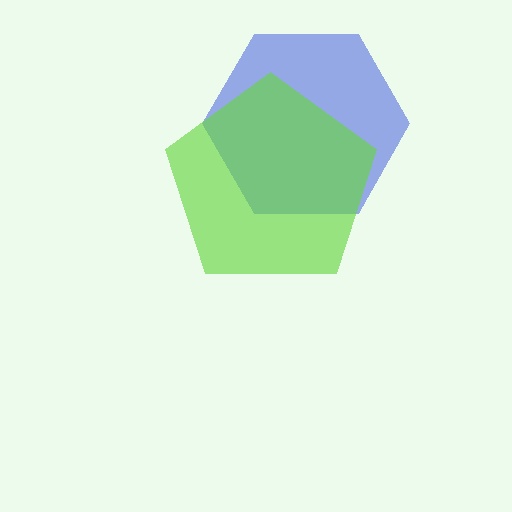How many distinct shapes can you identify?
There are 2 distinct shapes: a blue hexagon, a lime pentagon.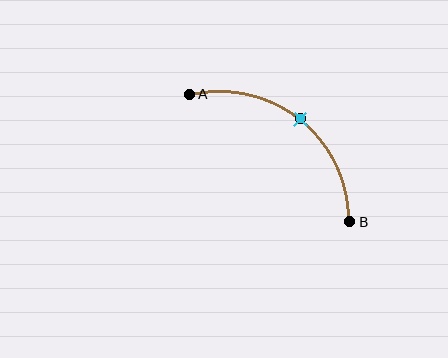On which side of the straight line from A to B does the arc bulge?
The arc bulges above and to the right of the straight line connecting A and B.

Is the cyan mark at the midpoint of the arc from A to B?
Yes. The cyan mark lies on the arc at equal arc-length from both A and B — it is the arc midpoint.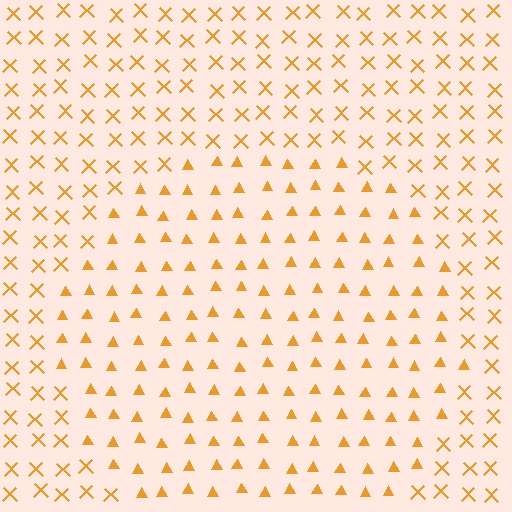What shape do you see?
I see a circle.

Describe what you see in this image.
The image is filled with small orange elements arranged in a uniform grid. A circle-shaped region contains triangles, while the surrounding area contains X marks. The boundary is defined purely by the change in element shape.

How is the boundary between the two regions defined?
The boundary is defined by a change in element shape: triangles inside vs. X marks outside. All elements share the same color and spacing.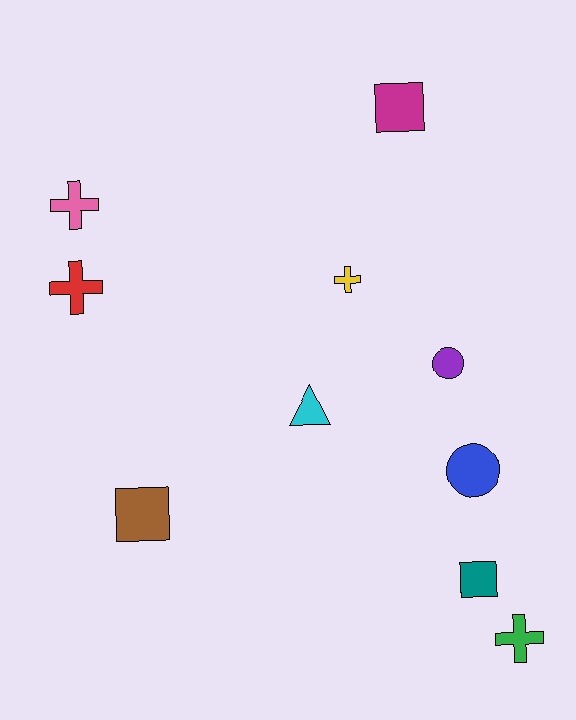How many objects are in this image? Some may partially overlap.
There are 10 objects.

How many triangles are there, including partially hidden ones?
There is 1 triangle.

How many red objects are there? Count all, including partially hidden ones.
There is 1 red object.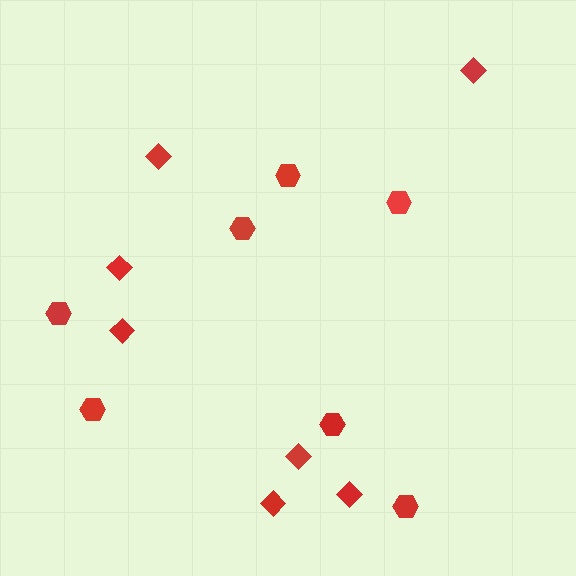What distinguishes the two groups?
There are 2 groups: one group of hexagons (7) and one group of diamonds (7).